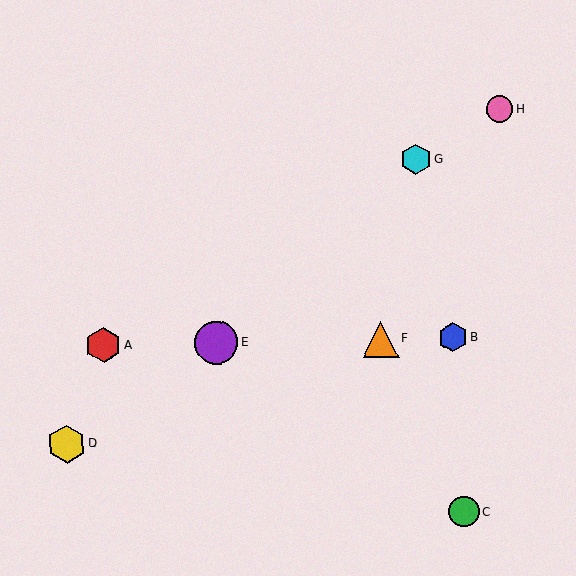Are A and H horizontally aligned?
No, A is at y≈345 and H is at y≈109.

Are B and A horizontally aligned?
Yes, both are at y≈337.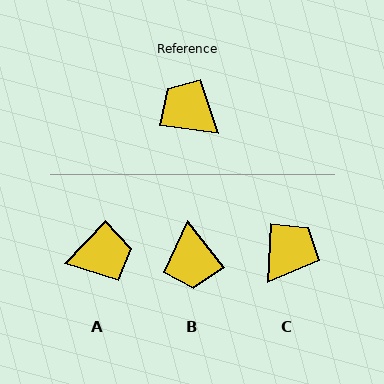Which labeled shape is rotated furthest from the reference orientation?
B, about 137 degrees away.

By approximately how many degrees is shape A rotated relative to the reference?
Approximately 126 degrees clockwise.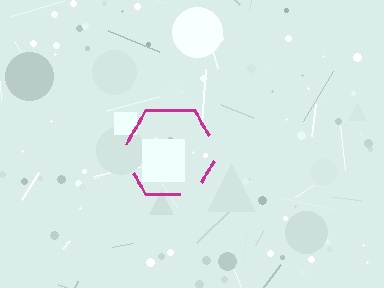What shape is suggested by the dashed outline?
The dashed outline suggests a hexagon.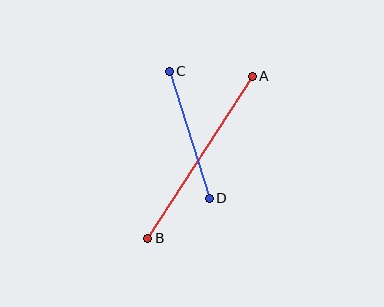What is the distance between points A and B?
The distance is approximately 193 pixels.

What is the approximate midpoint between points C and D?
The midpoint is at approximately (189, 135) pixels.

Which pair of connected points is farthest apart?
Points A and B are farthest apart.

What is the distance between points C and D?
The distance is approximately 133 pixels.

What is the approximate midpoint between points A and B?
The midpoint is at approximately (200, 157) pixels.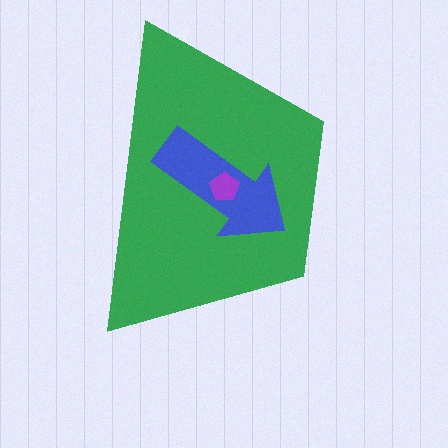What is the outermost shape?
The green trapezoid.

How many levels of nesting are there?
3.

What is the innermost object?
The purple pentagon.